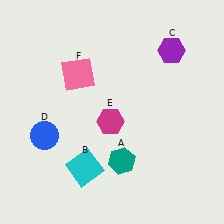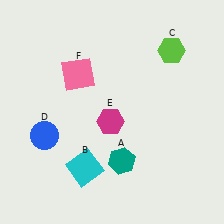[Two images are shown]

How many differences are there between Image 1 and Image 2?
There is 1 difference between the two images.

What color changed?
The hexagon (C) changed from purple in Image 1 to lime in Image 2.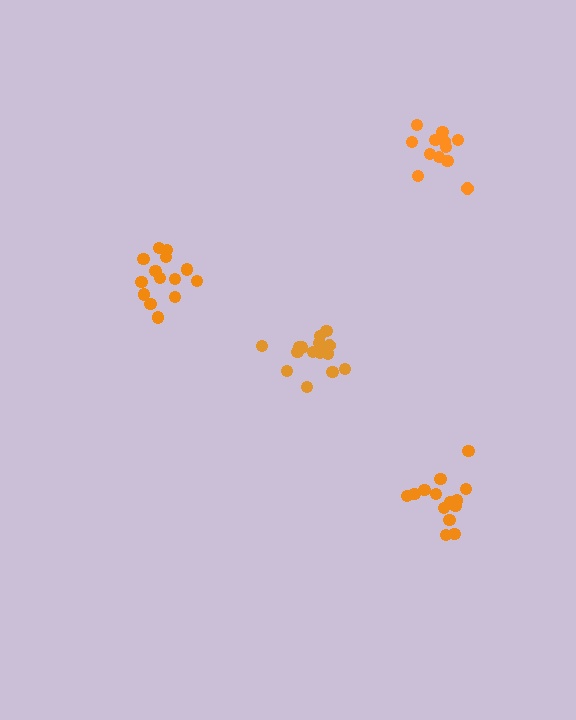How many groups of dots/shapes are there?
There are 4 groups.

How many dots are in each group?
Group 1: 15 dots, Group 2: 12 dots, Group 3: 15 dots, Group 4: 14 dots (56 total).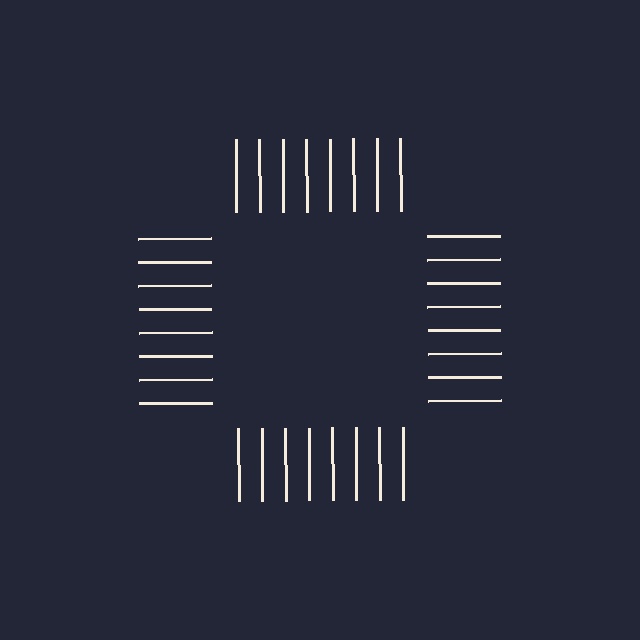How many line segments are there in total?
32 — 8 along each of the 4 edges.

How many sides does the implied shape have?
4 sides — the line-ends trace a square.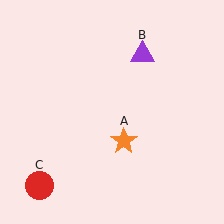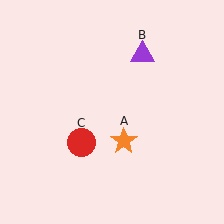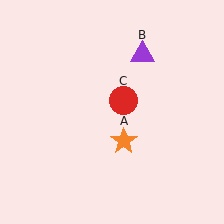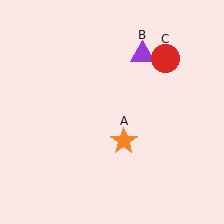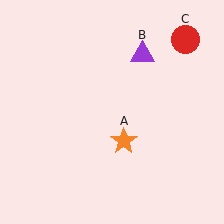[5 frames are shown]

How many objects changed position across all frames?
1 object changed position: red circle (object C).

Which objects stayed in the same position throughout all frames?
Orange star (object A) and purple triangle (object B) remained stationary.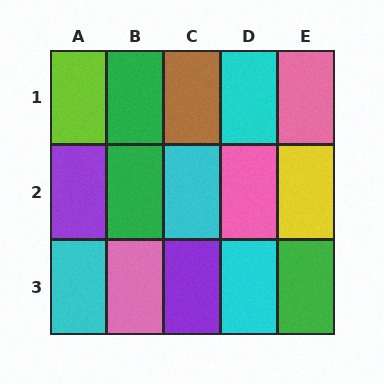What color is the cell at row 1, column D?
Cyan.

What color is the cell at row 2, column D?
Pink.